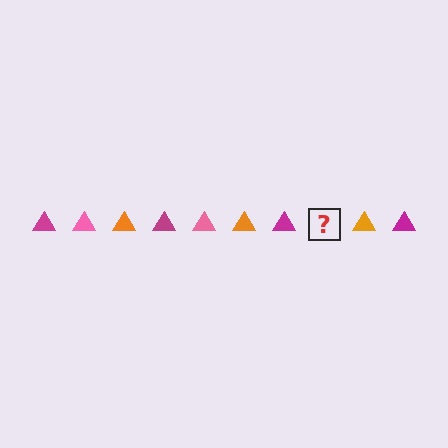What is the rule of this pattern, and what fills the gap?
The rule is that the pattern cycles through magenta, pink, orange triangles. The gap should be filled with a pink triangle.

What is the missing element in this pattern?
The missing element is a pink triangle.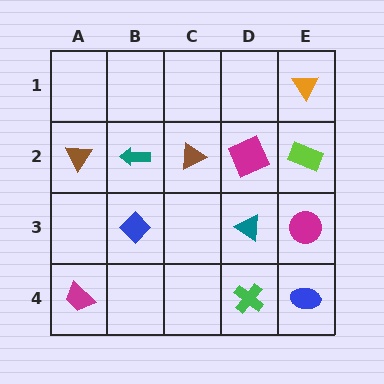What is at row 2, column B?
A teal arrow.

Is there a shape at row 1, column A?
No, that cell is empty.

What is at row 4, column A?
A magenta trapezoid.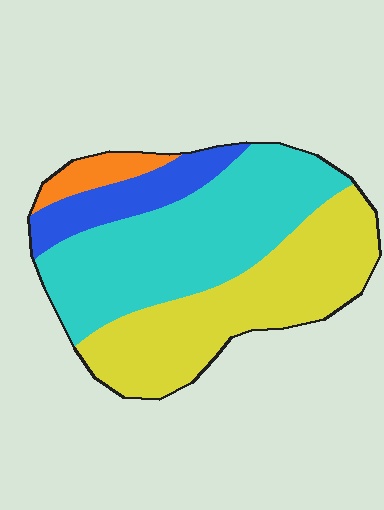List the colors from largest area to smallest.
From largest to smallest: cyan, yellow, blue, orange.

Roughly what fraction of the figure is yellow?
Yellow takes up about three eighths (3/8) of the figure.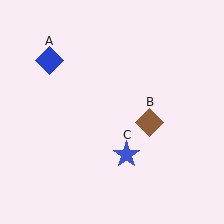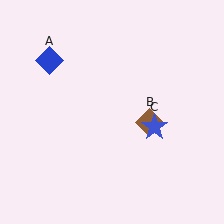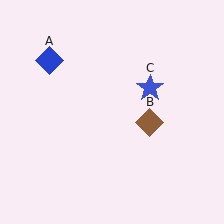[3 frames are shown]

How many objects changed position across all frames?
1 object changed position: blue star (object C).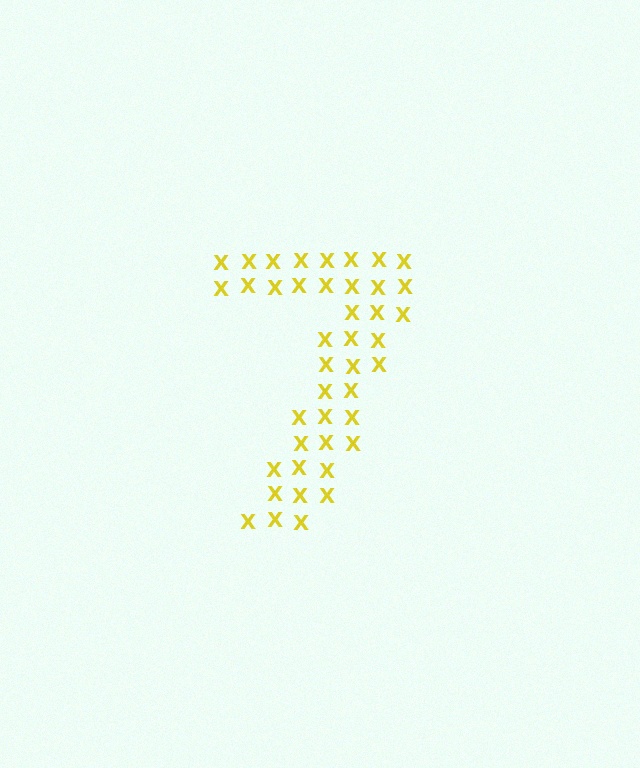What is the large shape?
The large shape is the digit 7.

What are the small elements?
The small elements are letter X's.